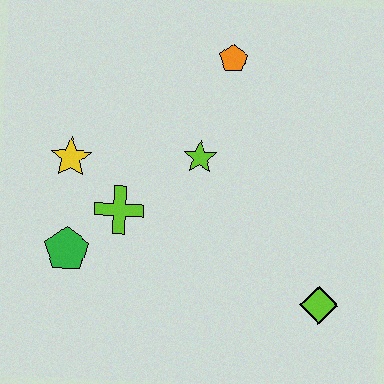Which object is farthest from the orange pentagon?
The lime diamond is farthest from the orange pentagon.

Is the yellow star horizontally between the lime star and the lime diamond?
No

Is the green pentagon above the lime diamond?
Yes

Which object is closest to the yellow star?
The lime cross is closest to the yellow star.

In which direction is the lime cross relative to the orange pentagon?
The lime cross is below the orange pentagon.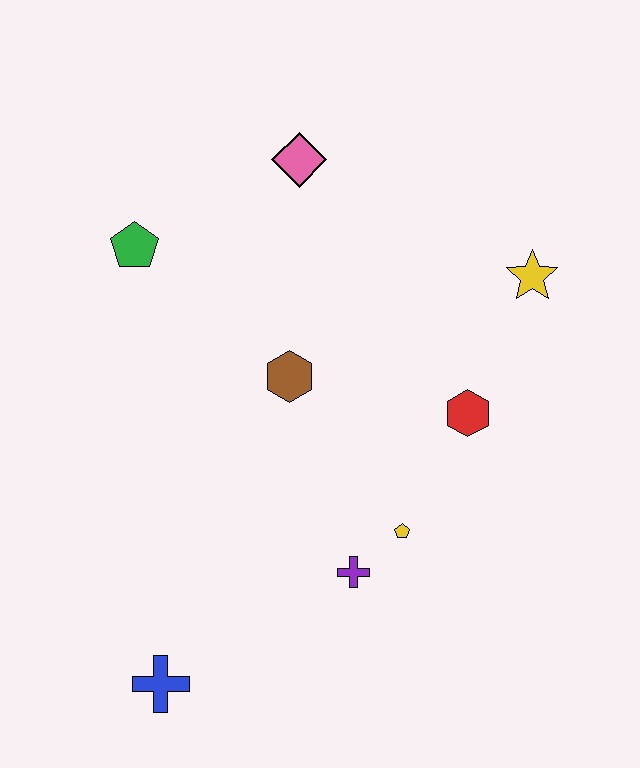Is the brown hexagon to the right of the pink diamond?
No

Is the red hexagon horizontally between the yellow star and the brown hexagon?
Yes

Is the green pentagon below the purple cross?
No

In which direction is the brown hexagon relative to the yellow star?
The brown hexagon is to the left of the yellow star.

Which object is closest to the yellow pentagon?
The purple cross is closest to the yellow pentagon.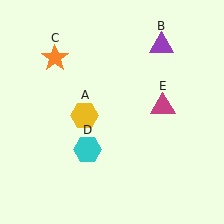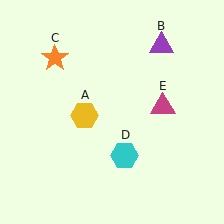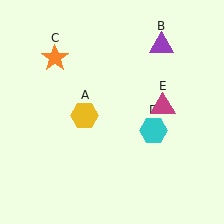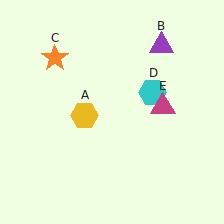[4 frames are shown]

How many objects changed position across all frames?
1 object changed position: cyan hexagon (object D).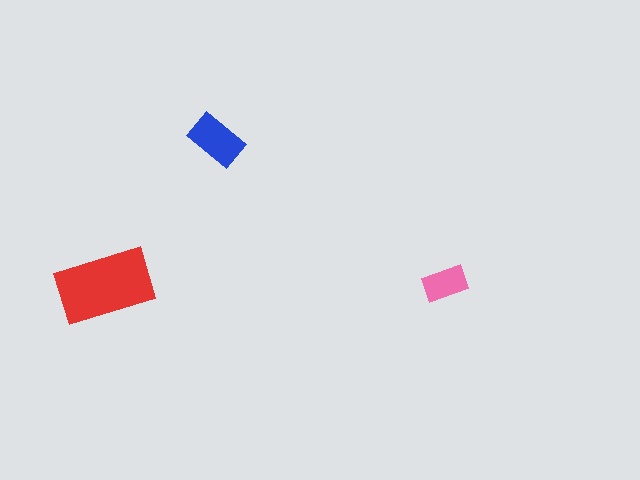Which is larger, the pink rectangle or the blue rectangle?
The blue one.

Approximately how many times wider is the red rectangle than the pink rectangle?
About 2 times wider.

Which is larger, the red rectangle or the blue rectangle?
The red one.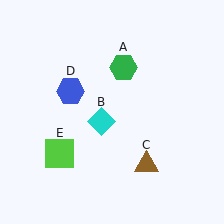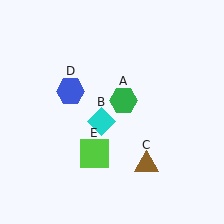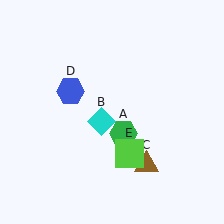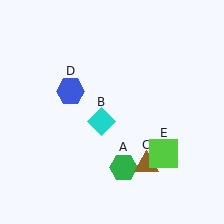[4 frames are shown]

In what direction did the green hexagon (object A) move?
The green hexagon (object A) moved down.